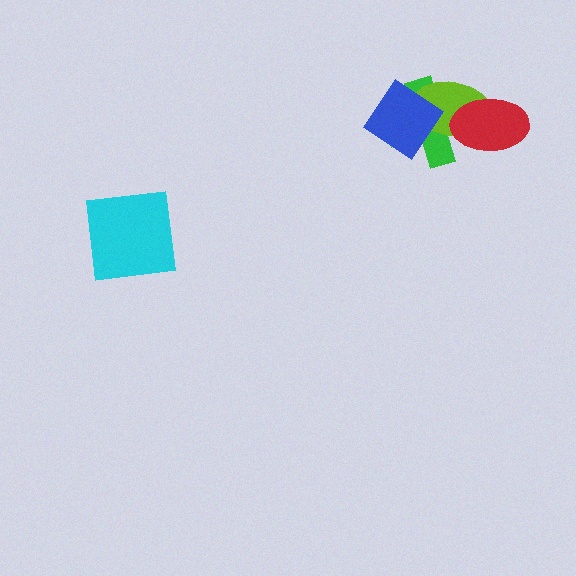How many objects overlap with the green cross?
3 objects overlap with the green cross.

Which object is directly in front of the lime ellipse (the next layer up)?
The blue diamond is directly in front of the lime ellipse.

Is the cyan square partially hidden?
No, no other shape covers it.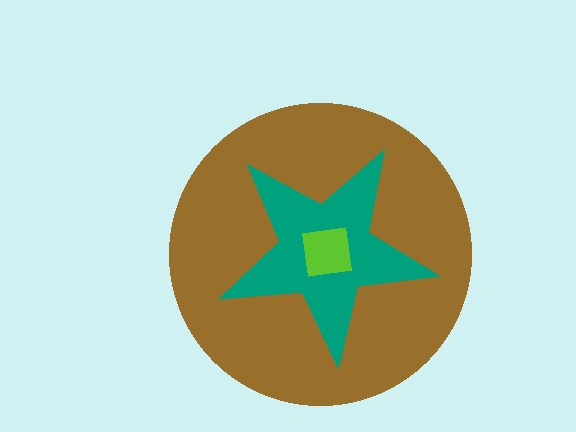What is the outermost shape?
The brown circle.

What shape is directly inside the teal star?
The lime square.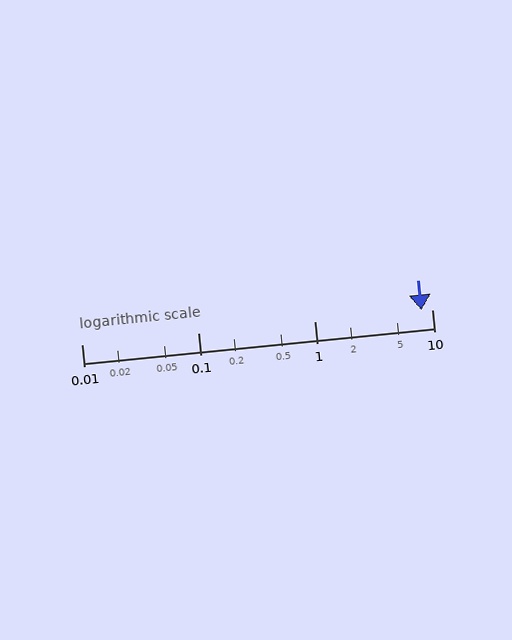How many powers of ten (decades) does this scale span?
The scale spans 3 decades, from 0.01 to 10.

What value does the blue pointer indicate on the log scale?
The pointer indicates approximately 8.1.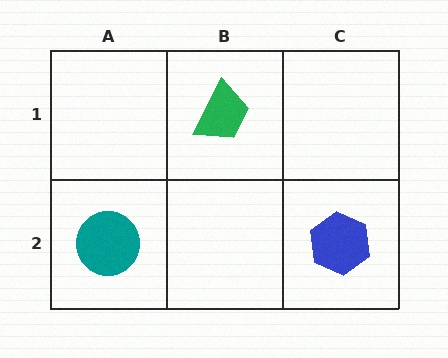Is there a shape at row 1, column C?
No, that cell is empty.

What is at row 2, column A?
A teal circle.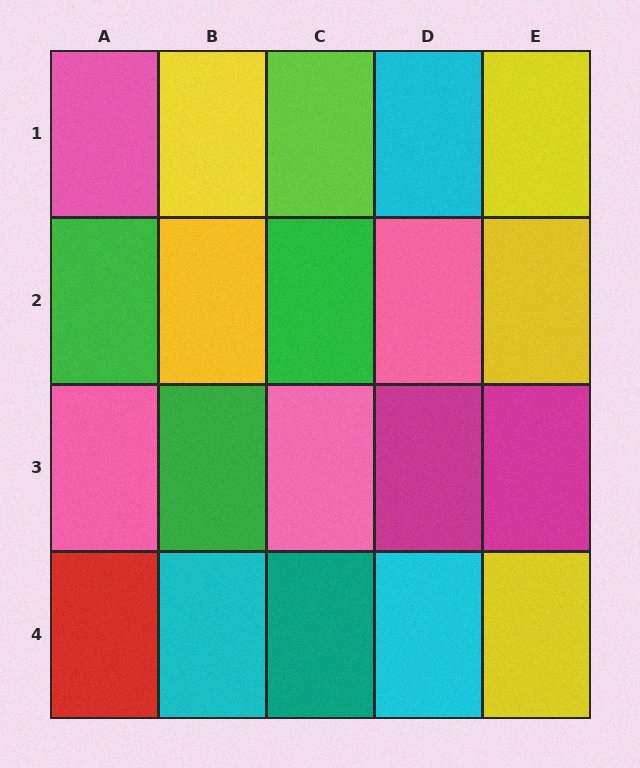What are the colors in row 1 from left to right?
Pink, yellow, lime, cyan, yellow.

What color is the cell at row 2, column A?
Green.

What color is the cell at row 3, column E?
Magenta.